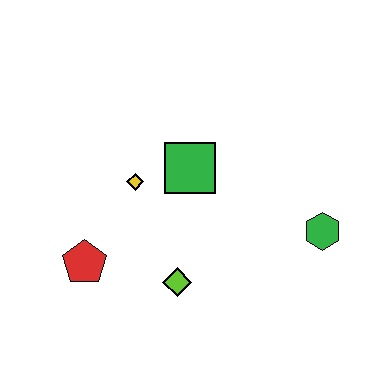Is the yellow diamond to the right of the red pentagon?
Yes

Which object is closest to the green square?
The yellow diamond is closest to the green square.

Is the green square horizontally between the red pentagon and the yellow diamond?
No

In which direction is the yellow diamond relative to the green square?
The yellow diamond is to the left of the green square.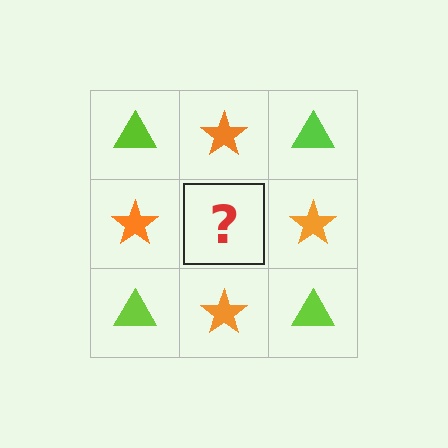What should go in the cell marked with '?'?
The missing cell should contain a lime triangle.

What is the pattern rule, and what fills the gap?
The rule is that it alternates lime triangle and orange star in a checkerboard pattern. The gap should be filled with a lime triangle.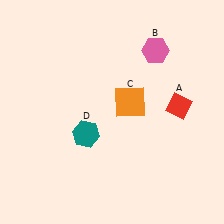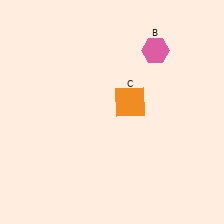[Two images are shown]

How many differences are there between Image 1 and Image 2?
There are 2 differences between the two images.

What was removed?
The teal hexagon (D), the red diamond (A) were removed in Image 2.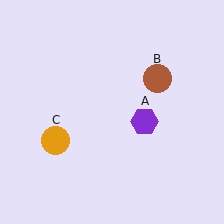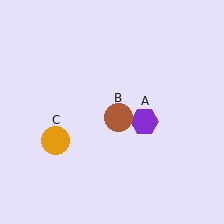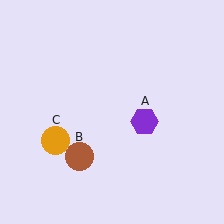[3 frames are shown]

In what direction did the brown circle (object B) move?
The brown circle (object B) moved down and to the left.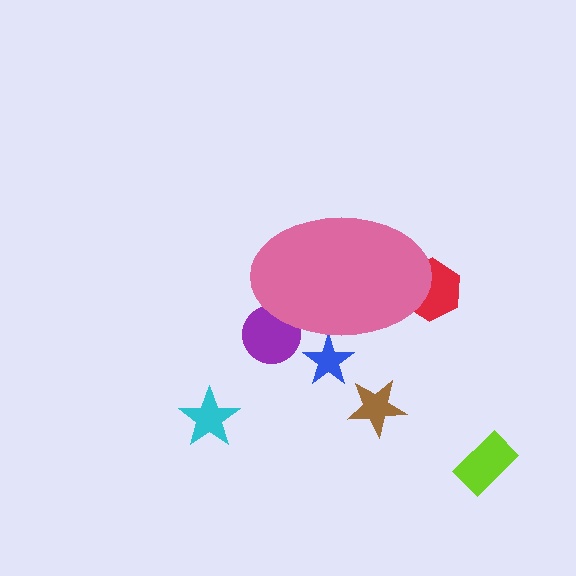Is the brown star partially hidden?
No, the brown star is fully visible.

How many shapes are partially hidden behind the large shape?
3 shapes are partially hidden.